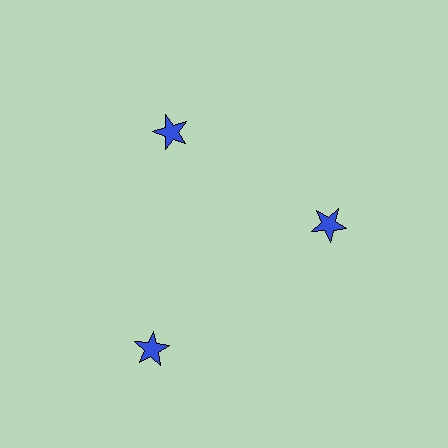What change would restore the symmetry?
The symmetry would be restored by moving it inward, back onto the ring so that all 3 stars sit at equal angles and equal distance from the center.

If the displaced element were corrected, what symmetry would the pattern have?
It would have 3-fold rotational symmetry — the pattern would map onto itself every 120 degrees.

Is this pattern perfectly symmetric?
No. The 3 blue stars are arranged in a ring, but one element near the 7 o'clock position is pushed outward from the center, breaking the 3-fold rotational symmetry.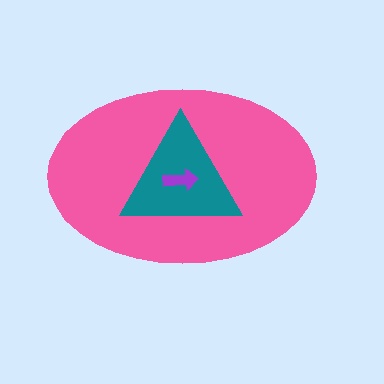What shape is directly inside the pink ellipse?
The teal triangle.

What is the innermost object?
The purple arrow.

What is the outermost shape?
The pink ellipse.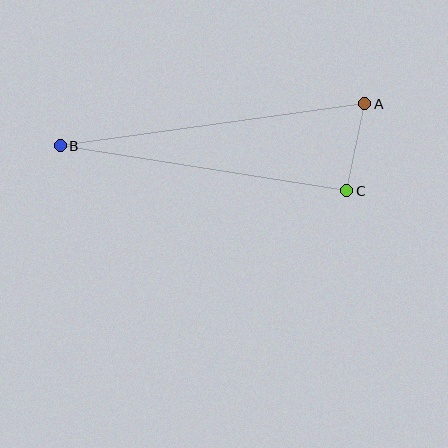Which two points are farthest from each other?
Points A and B are farthest from each other.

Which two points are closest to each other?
Points A and C are closest to each other.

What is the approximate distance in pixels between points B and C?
The distance between B and C is approximately 290 pixels.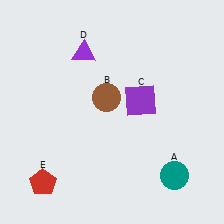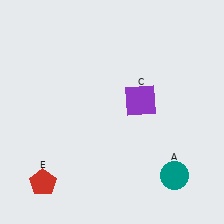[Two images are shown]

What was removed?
The purple triangle (D), the brown circle (B) were removed in Image 2.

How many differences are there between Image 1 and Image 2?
There are 2 differences between the two images.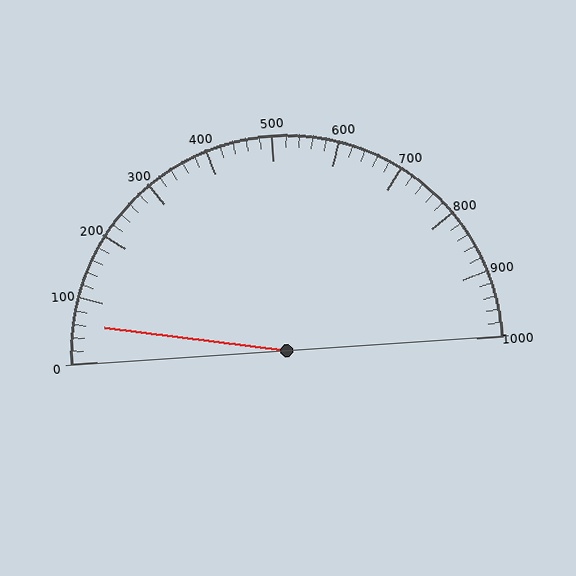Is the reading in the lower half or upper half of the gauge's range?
The reading is in the lower half of the range (0 to 1000).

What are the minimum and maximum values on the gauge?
The gauge ranges from 0 to 1000.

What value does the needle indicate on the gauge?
The needle indicates approximately 60.